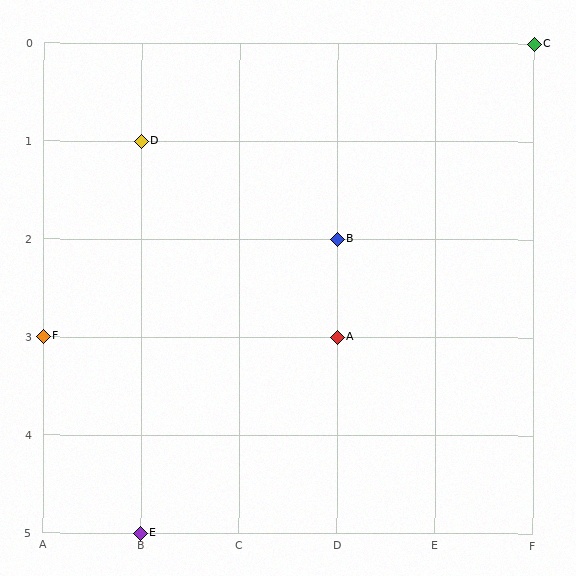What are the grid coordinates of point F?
Point F is at grid coordinates (A, 3).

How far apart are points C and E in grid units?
Points C and E are 4 columns and 5 rows apart (about 6.4 grid units diagonally).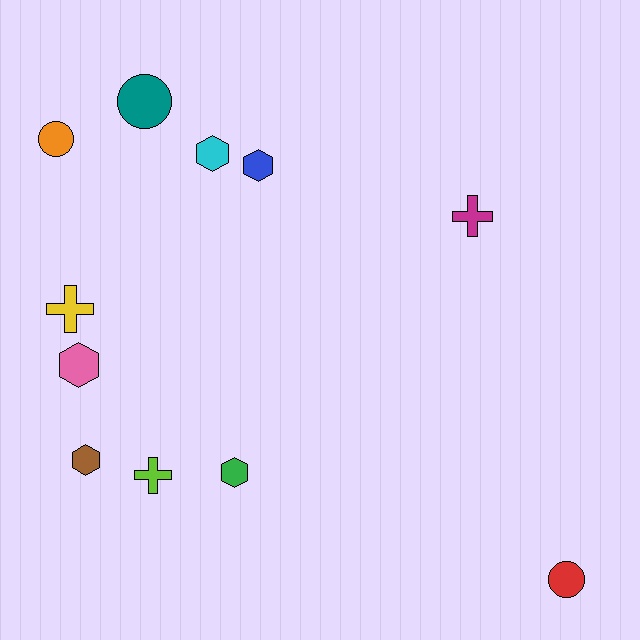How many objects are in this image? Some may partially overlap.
There are 11 objects.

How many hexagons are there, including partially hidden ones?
There are 5 hexagons.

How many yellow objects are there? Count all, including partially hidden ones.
There is 1 yellow object.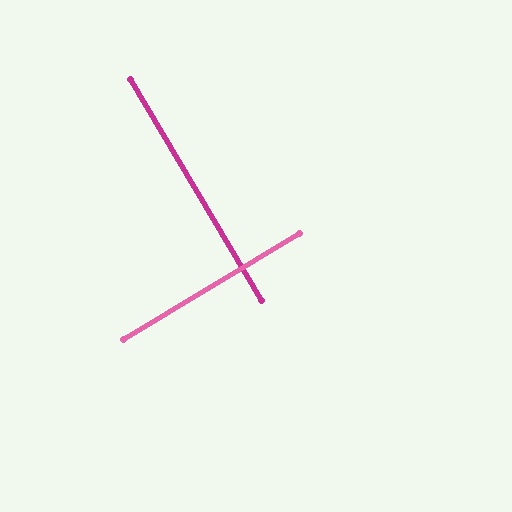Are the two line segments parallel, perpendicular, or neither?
Perpendicular — they meet at approximately 89°.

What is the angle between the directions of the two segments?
Approximately 89 degrees.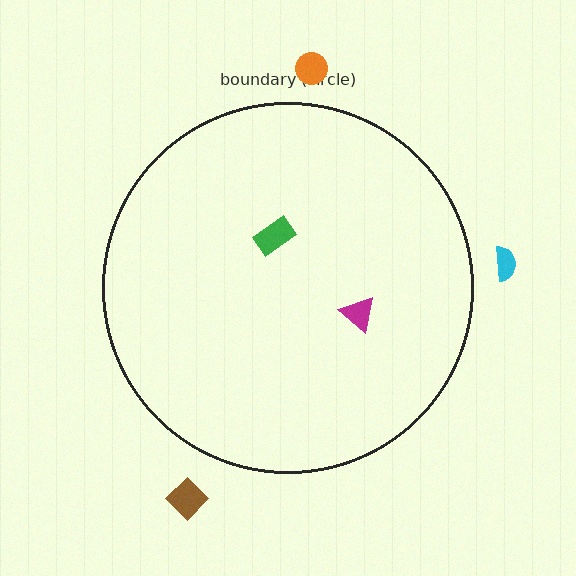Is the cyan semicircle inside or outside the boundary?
Outside.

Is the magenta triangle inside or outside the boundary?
Inside.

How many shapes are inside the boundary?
2 inside, 3 outside.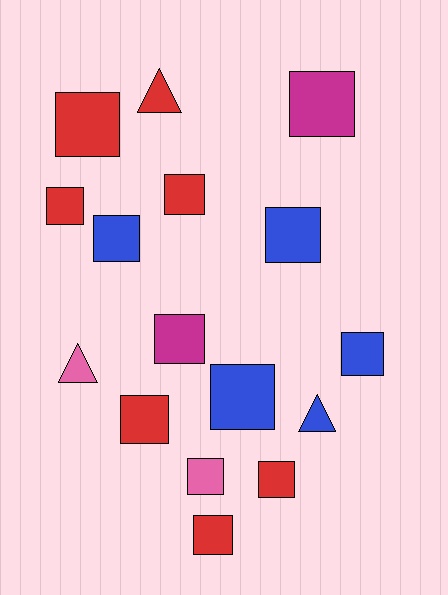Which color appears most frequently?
Red, with 7 objects.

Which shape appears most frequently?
Square, with 13 objects.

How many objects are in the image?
There are 16 objects.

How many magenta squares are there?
There are 2 magenta squares.